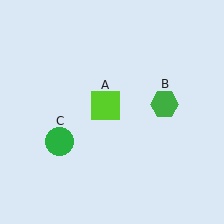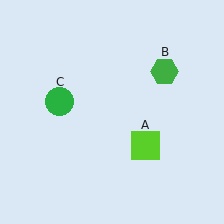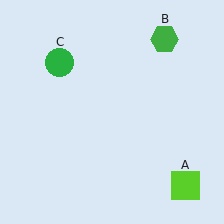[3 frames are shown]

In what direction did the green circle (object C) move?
The green circle (object C) moved up.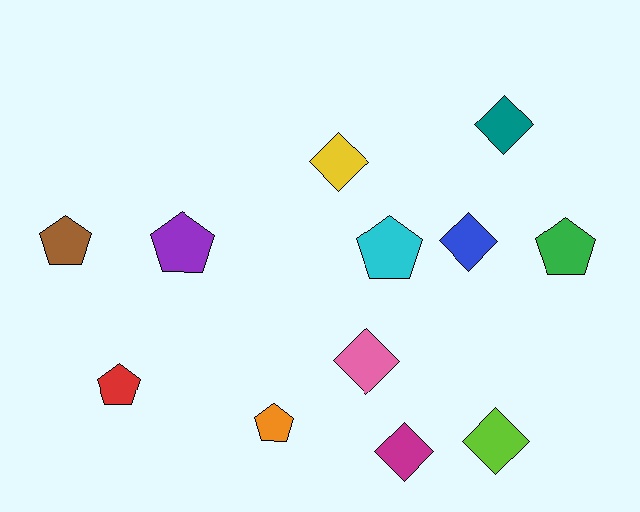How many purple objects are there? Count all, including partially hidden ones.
There is 1 purple object.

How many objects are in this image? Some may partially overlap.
There are 12 objects.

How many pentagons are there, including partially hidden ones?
There are 6 pentagons.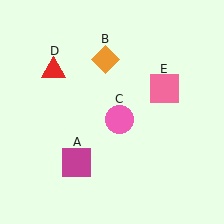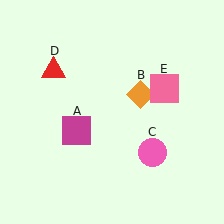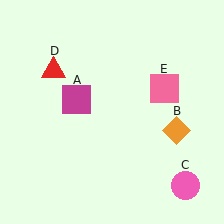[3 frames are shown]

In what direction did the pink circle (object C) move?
The pink circle (object C) moved down and to the right.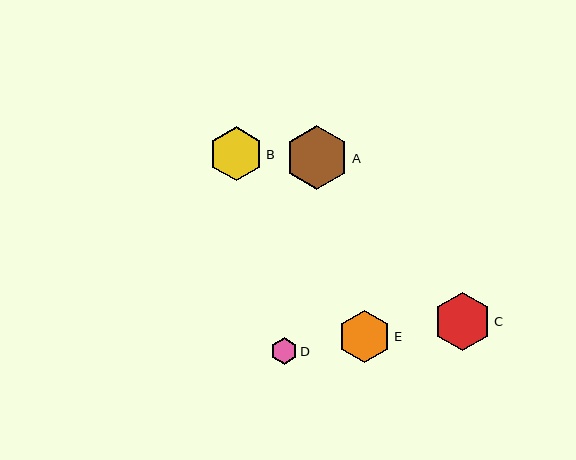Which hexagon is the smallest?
Hexagon D is the smallest with a size of approximately 27 pixels.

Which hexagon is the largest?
Hexagon A is the largest with a size of approximately 64 pixels.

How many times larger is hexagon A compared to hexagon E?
Hexagon A is approximately 1.2 times the size of hexagon E.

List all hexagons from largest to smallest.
From largest to smallest: A, C, B, E, D.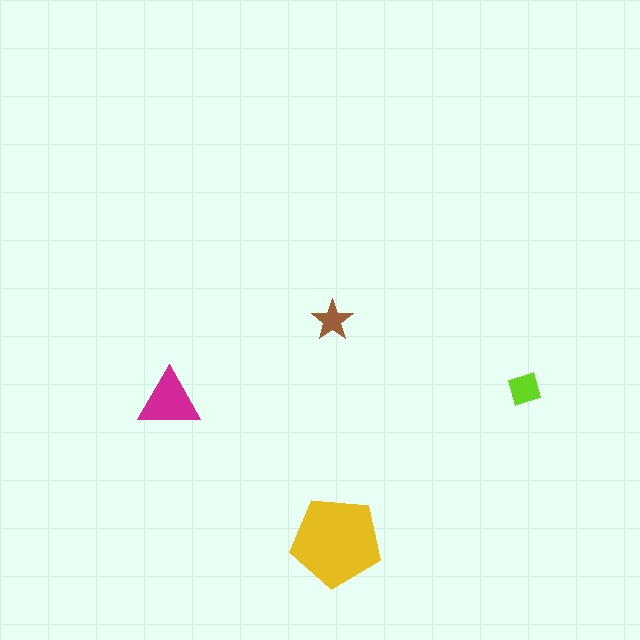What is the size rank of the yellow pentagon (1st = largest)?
1st.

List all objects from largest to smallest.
The yellow pentagon, the magenta triangle, the lime square, the brown star.